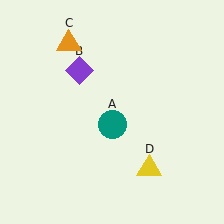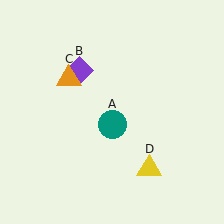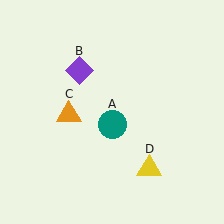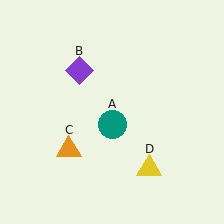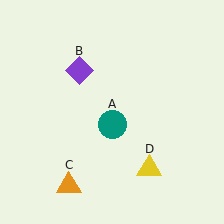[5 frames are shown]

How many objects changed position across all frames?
1 object changed position: orange triangle (object C).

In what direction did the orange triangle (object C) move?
The orange triangle (object C) moved down.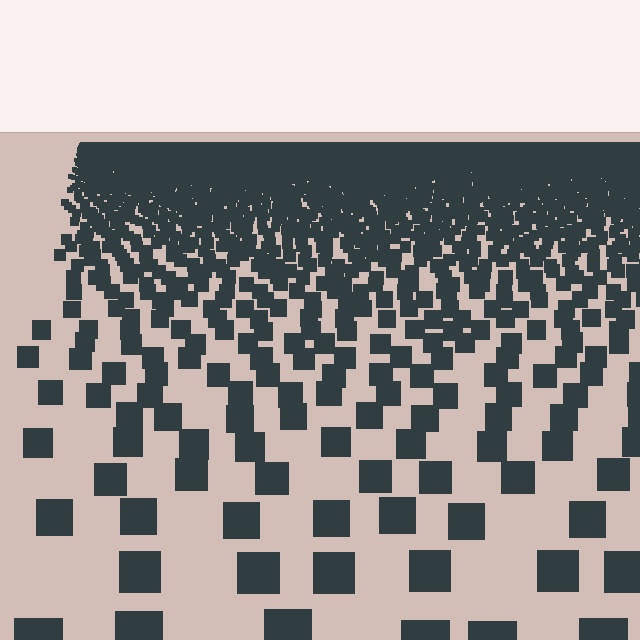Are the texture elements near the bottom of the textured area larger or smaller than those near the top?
Larger. Near the bottom, elements are closer to the viewer and appear at a bigger on-screen size.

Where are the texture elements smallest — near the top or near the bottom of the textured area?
Near the top.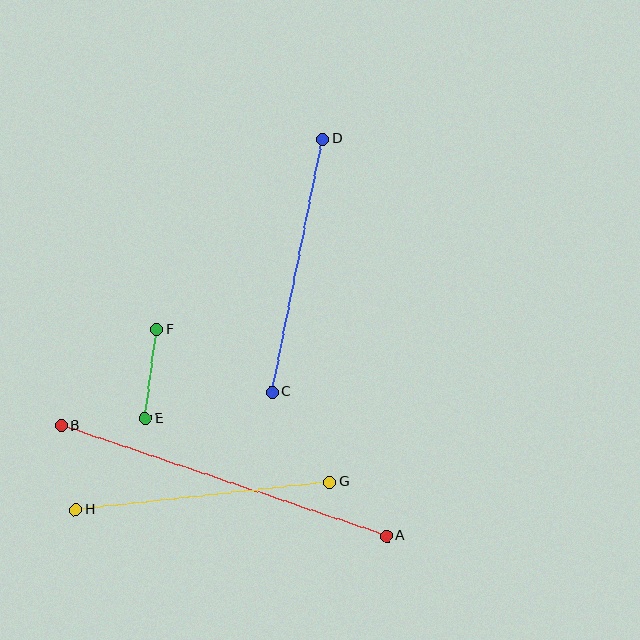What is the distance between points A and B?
The distance is approximately 344 pixels.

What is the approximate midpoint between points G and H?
The midpoint is at approximately (203, 496) pixels.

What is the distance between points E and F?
The distance is approximately 90 pixels.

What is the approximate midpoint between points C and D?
The midpoint is at approximately (297, 266) pixels.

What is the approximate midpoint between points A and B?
The midpoint is at approximately (224, 481) pixels.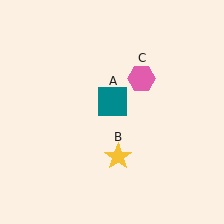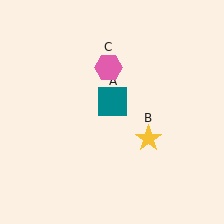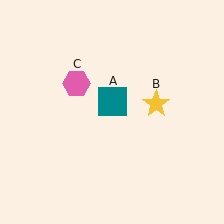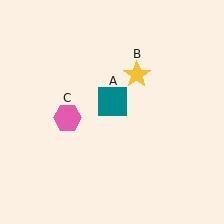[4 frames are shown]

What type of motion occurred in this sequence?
The yellow star (object B), pink hexagon (object C) rotated counterclockwise around the center of the scene.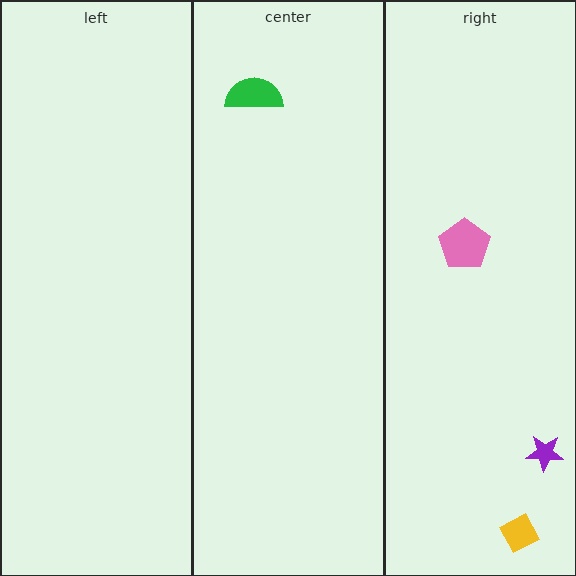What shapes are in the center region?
The green semicircle.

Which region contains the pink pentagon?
The right region.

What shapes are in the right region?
The purple star, the pink pentagon, the yellow diamond.